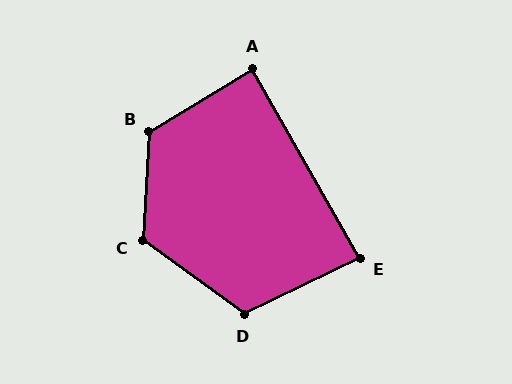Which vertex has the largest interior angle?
B, at approximately 124 degrees.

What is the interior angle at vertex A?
Approximately 89 degrees (approximately right).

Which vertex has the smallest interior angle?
E, at approximately 87 degrees.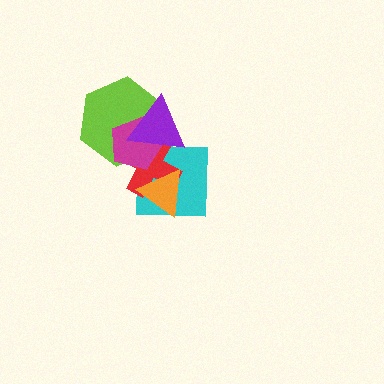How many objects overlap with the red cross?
5 objects overlap with the red cross.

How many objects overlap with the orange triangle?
2 objects overlap with the orange triangle.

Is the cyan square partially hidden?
Yes, it is partially covered by another shape.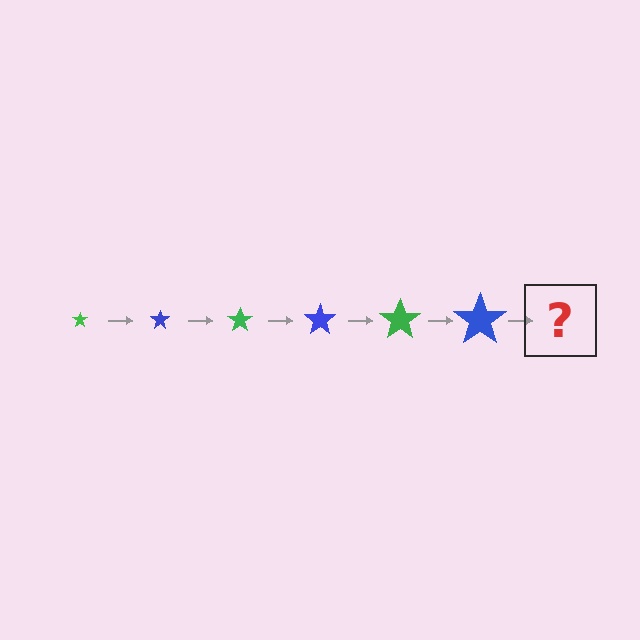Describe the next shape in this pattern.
It should be a green star, larger than the previous one.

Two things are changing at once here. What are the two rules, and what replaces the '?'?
The two rules are that the star grows larger each step and the color cycles through green and blue. The '?' should be a green star, larger than the previous one.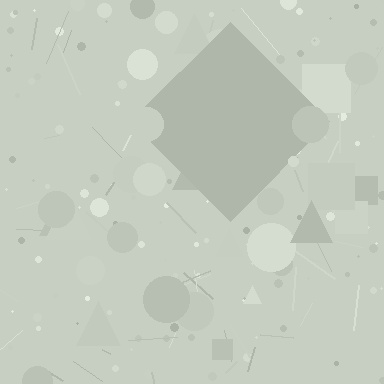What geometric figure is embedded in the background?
A diamond is embedded in the background.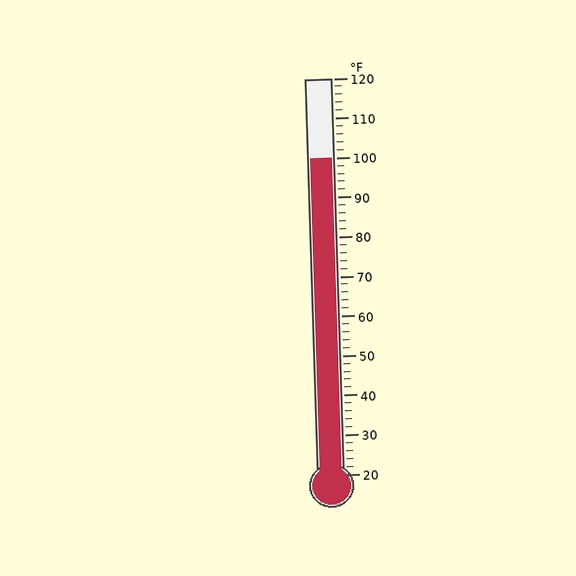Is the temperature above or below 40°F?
The temperature is above 40°F.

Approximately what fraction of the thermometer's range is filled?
The thermometer is filled to approximately 80% of its range.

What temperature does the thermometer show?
The thermometer shows approximately 100°F.